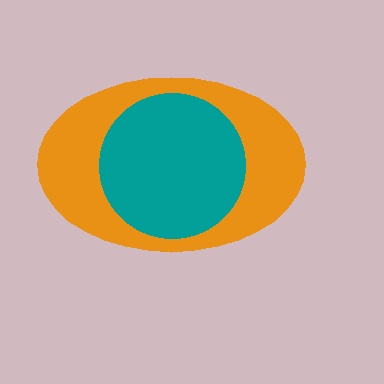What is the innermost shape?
The teal circle.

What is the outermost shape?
The orange ellipse.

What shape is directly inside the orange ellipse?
The teal circle.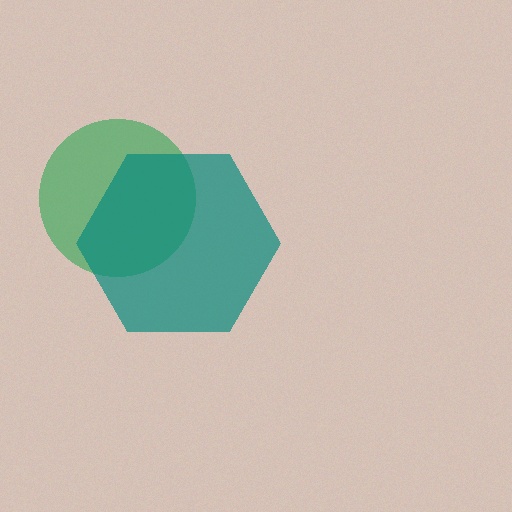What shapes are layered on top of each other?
The layered shapes are: a green circle, a teal hexagon.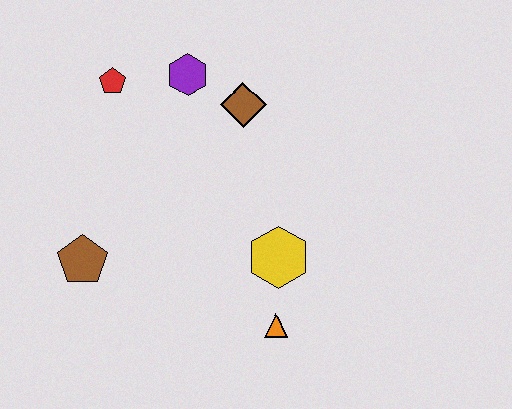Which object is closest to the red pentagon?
The purple hexagon is closest to the red pentagon.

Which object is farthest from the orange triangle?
The red pentagon is farthest from the orange triangle.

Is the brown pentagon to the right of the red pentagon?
No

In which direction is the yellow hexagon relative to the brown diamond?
The yellow hexagon is below the brown diamond.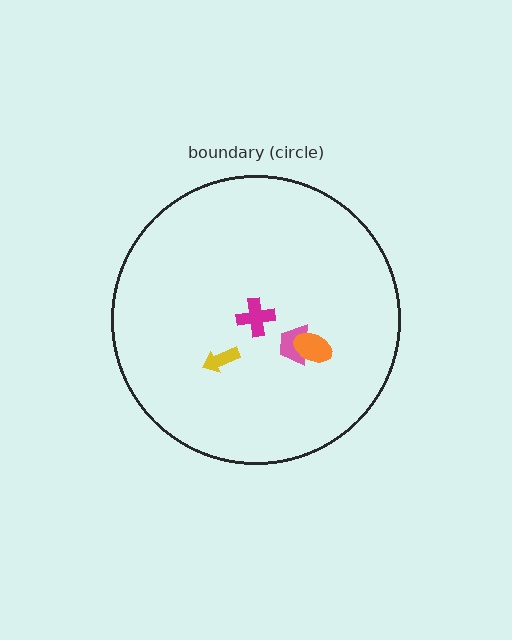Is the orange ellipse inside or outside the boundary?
Inside.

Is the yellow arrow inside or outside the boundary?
Inside.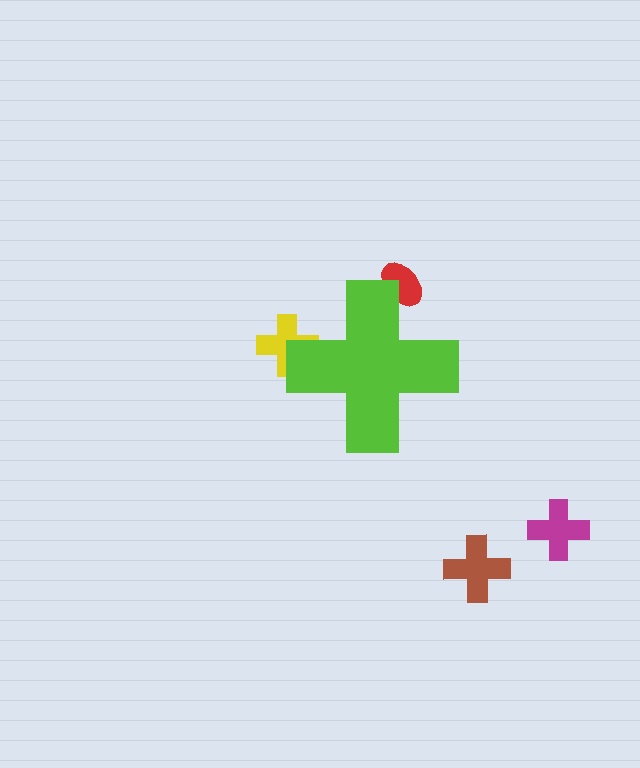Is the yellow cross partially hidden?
Yes, the yellow cross is partially hidden behind the lime cross.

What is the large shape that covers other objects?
A lime cross.